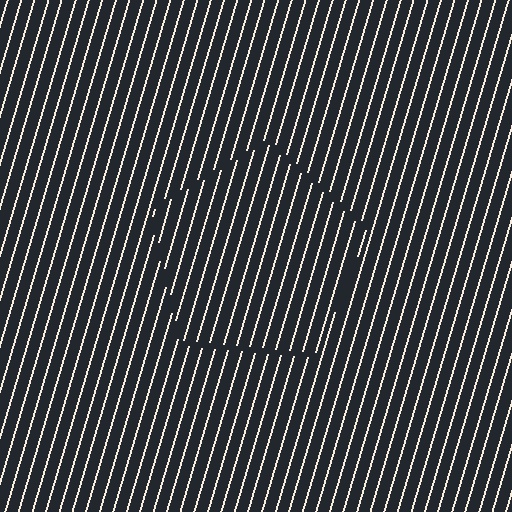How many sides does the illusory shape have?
5 sides — the line-ends trace a pentagon.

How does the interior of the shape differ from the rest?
The interior of the shape contains the same grating, shifted by half a period — the contour is defined by the phase discontinuity where line-ends from the inner and outer gratings abut.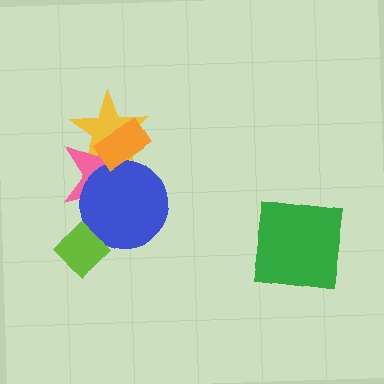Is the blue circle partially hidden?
Yes, it is partially covered by another shape.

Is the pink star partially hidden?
Yes, it is partially covered by another shape.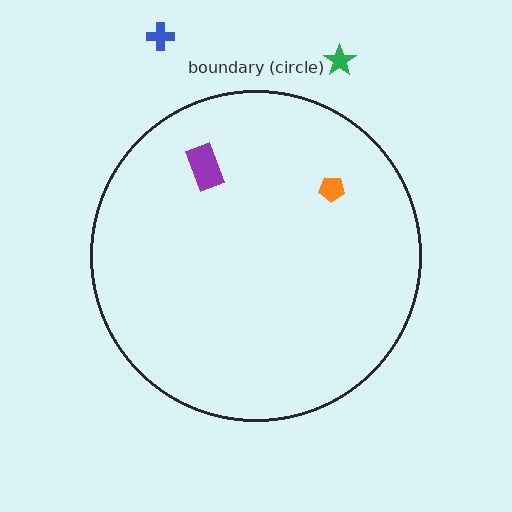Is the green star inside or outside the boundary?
Outside.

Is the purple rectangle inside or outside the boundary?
Inside.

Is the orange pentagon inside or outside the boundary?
Inside.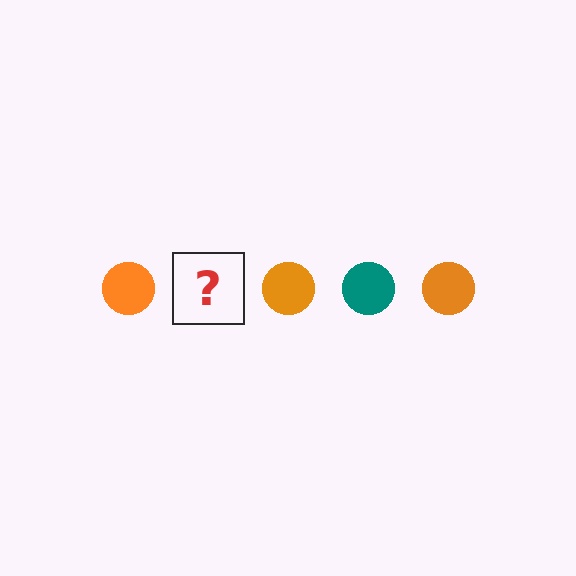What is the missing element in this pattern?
The missing element is a teal circle.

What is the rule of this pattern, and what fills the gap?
The rule is that the pattern cycles through orange, teal circles. The gap should be filled with a teal circle.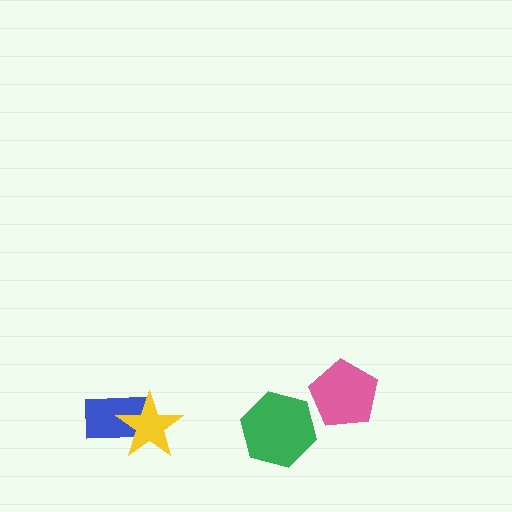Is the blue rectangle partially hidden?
Yes, it is partially covered by another shape.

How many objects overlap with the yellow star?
1 object overlaps with the yellow star.